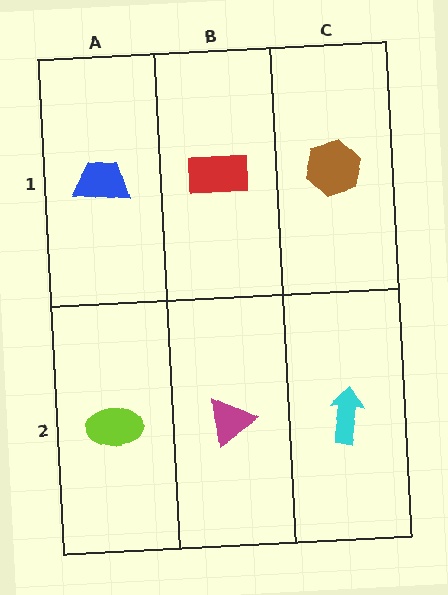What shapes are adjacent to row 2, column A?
A blue trapezoid (row 1, column A), a magenta triangle (row 2, column B).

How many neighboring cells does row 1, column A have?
2.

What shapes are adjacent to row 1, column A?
A lime ellipse (row 2, column A), a red rectangle (row 1, column B).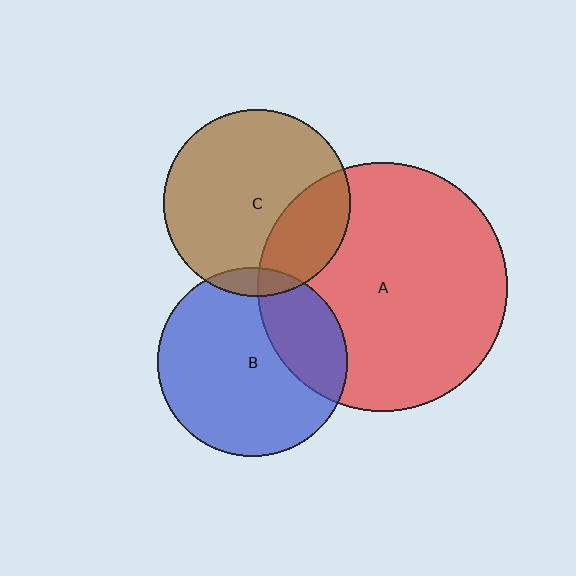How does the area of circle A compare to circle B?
Approximately 1.7 times.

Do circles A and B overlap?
Yes.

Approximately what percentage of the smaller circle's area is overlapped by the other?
Approximately 25%.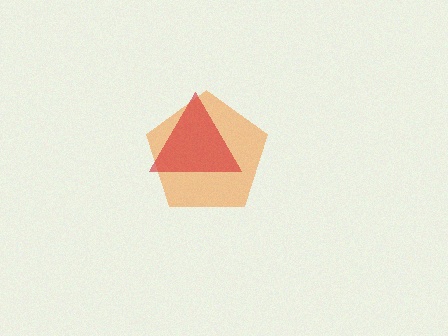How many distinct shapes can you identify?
There are 2 distinct shapes: an orange pentagon, a red triangle.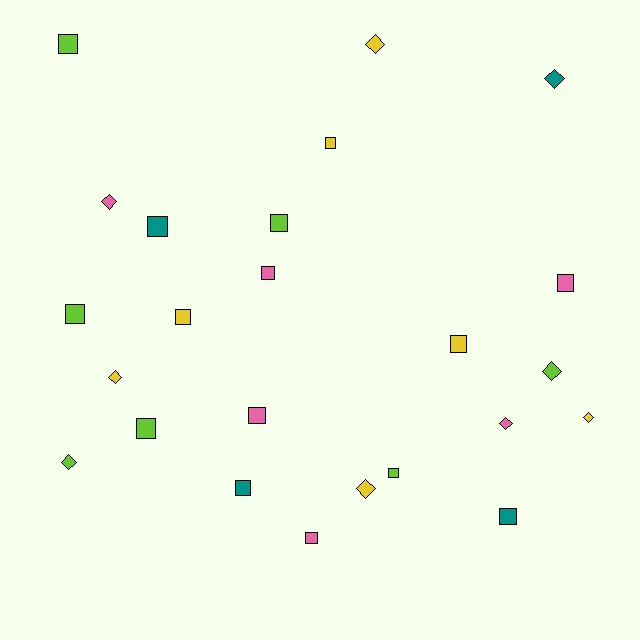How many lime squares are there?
There are 5 lime squares.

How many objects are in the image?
There are 24 objects.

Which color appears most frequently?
Lime, with 7 objects.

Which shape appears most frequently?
Square, with 15 objects.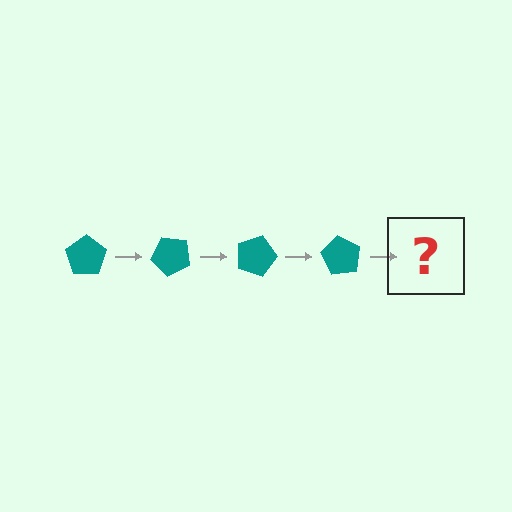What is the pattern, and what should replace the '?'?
The pattern is that the pentagon rotates 45 degrees each step. The '?' should be a teal pentagon rotated 180 degrees.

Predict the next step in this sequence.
The next step is a teal pentagon rotated 180 degrees.